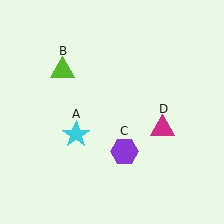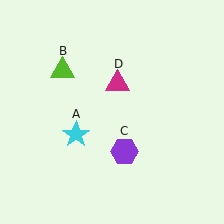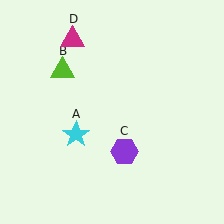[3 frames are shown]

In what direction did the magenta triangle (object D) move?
The magenta triangle (object D) moved up and to the left.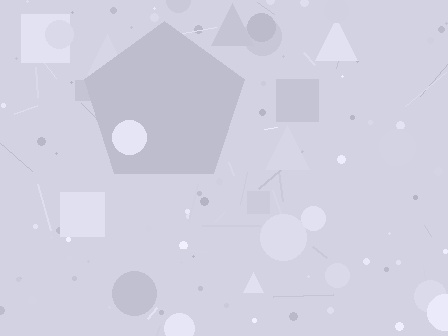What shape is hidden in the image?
A pentagon is hidden in the image.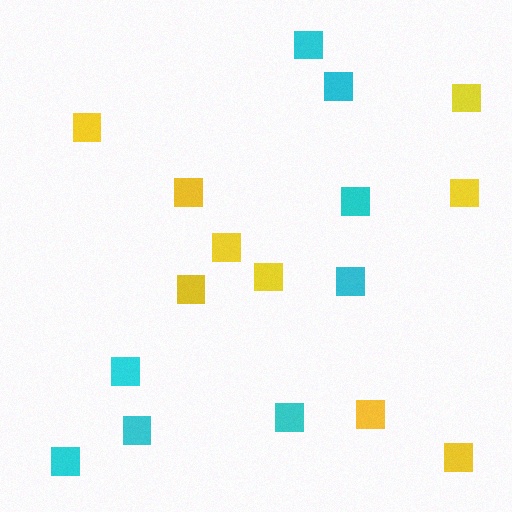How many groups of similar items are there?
There are 2 groups: one group of cyan squares (8) and one group of yellow squares (9).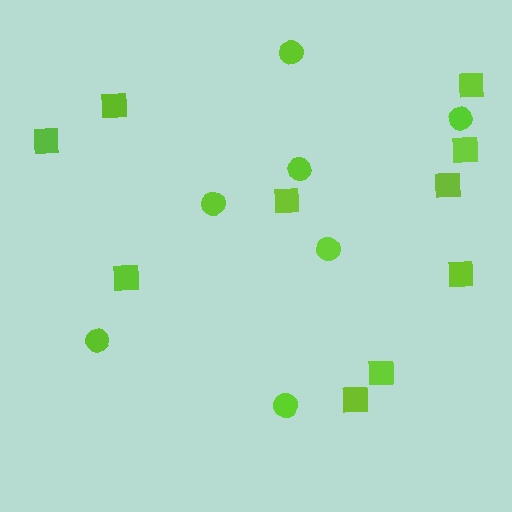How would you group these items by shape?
There are 2 groups: one group of squares (10) and one group of circles (7).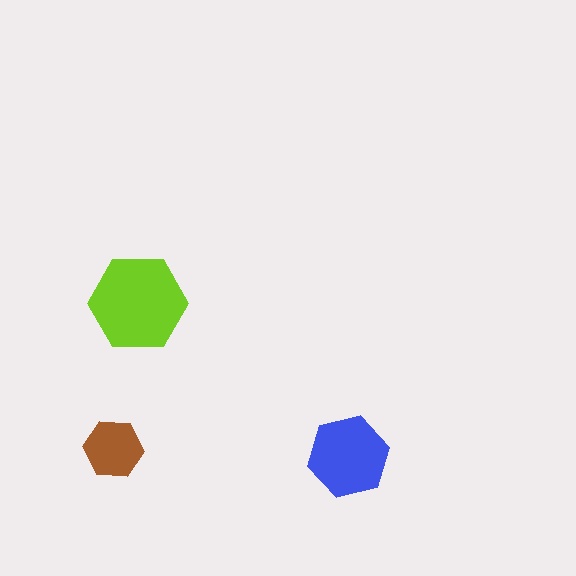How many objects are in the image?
There are 3 objects in the image.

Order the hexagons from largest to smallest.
the lime one, the blue one, the brown one.